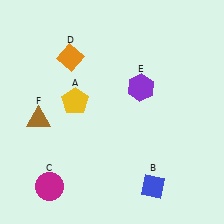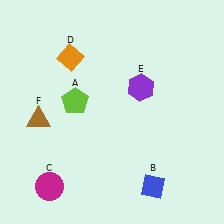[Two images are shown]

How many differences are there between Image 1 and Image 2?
There is 1 difference between the two images.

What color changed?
The pentagon (A) changed from yellow in Image 1 to lime in Image 2.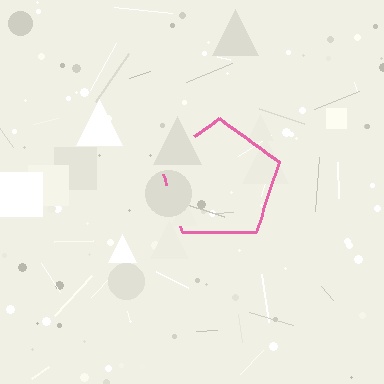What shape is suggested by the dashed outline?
The dashed outline suggests a pentagon.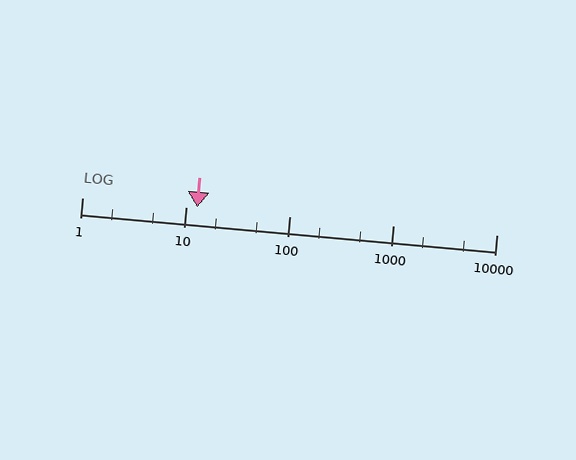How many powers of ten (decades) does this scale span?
The scale spans 4 decades, from 1 to 10000.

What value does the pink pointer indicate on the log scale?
The pointer indicates approximately 13.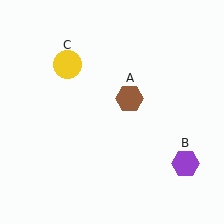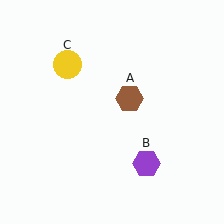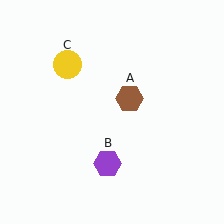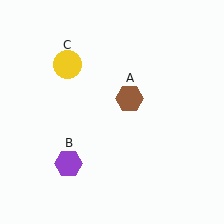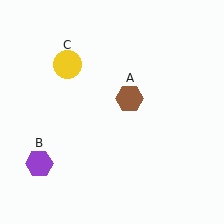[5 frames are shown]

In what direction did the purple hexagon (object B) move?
The purple hexagon (object B) moved left.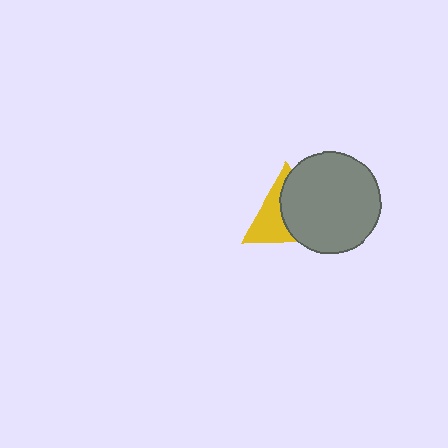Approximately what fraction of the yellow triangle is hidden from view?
Roughly 55% of the yellow triangle is hidden behind the gray circle.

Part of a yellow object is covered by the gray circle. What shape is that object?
It is a triangle.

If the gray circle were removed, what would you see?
You would see the complete yellow triangle.